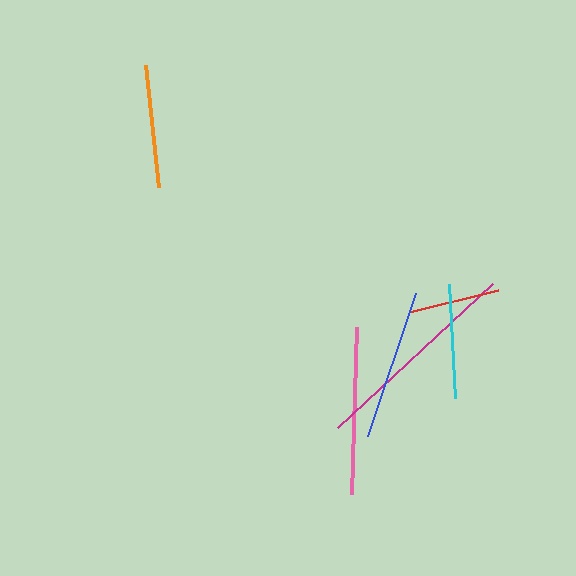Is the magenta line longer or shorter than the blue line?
The magenta line is longer than the blue line.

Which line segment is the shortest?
The red line is the shortest at approximately 92 pixels.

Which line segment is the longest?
The magenta line is the longest at approximately 212 pixels.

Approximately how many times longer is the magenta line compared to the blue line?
The magenta line is approximately 1.4 times the length of the blue line.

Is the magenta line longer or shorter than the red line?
The magenta line is longer than the red line.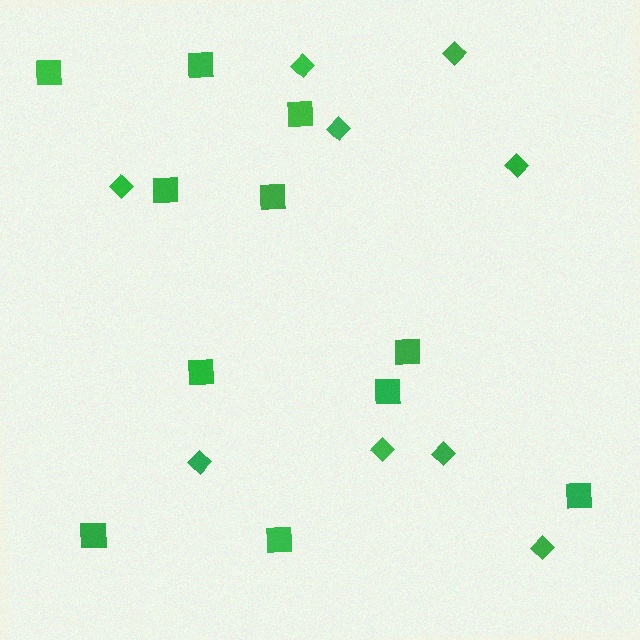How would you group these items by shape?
There are 2 groups: one group of squares (11) and one group of diamonds (9).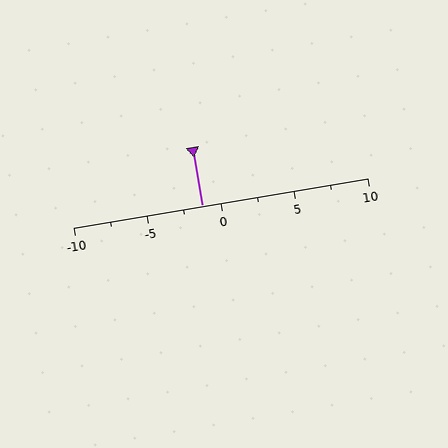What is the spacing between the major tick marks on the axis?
The major ticks are spaced 5 apart.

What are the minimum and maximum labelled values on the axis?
The axis runs from -10 to 10.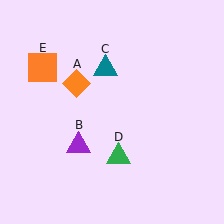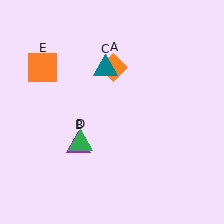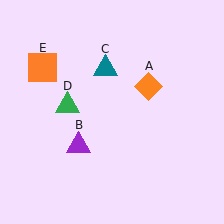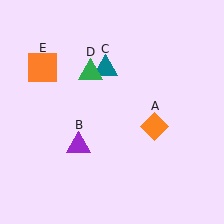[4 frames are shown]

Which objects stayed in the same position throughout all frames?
Purple triangle (object B) and teal triangle (object C) and orange square (object E) remained stationary.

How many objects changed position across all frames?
2 objects changed position: orange diamond (object A), green triangle (object D).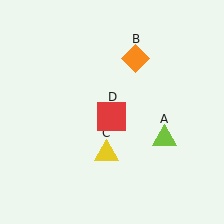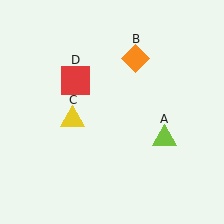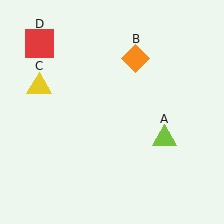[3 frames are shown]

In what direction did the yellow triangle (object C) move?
The yellow triangle (object C) moved up and to the left.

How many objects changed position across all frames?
2 objects changed position: yellow triangle (object C), red square (object D).